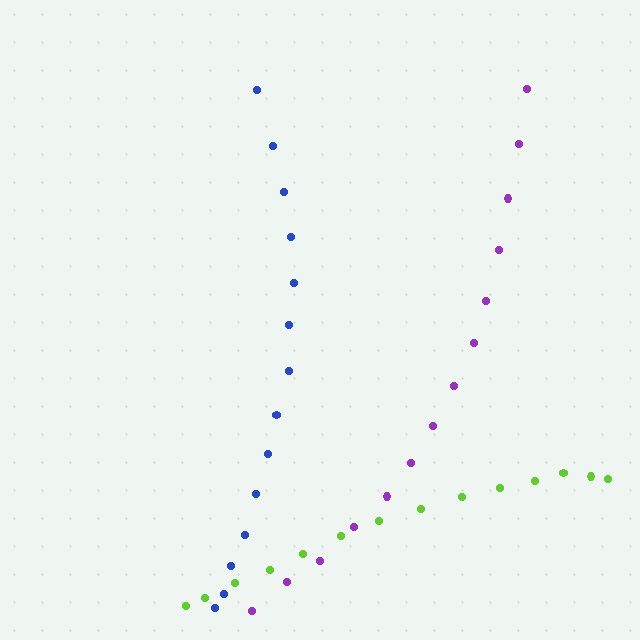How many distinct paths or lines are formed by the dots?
There are 3 distinct paths.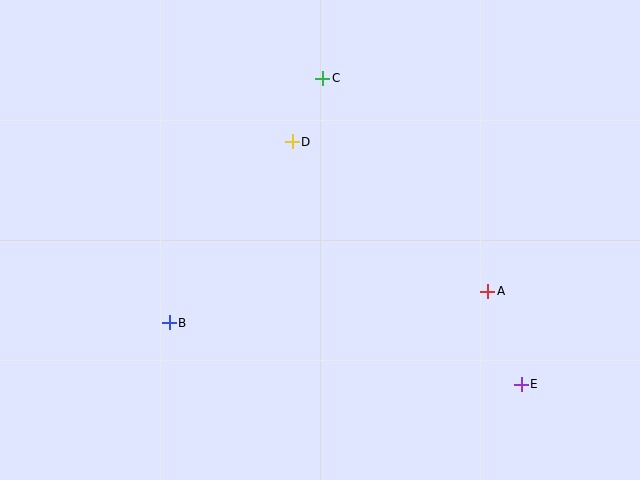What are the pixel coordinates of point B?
Point B is at (169, 323).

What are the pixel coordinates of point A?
Point A is at (488, 291).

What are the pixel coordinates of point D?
Point D is at (292, 142).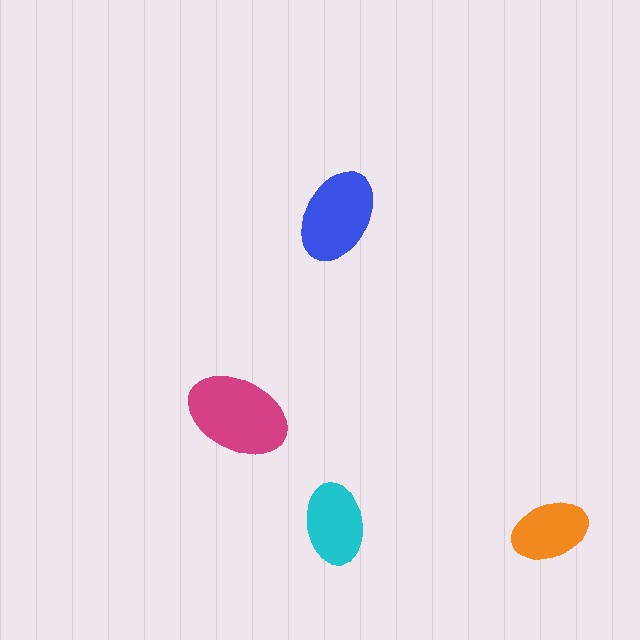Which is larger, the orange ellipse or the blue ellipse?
The blue one.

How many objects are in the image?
There are 4 objects in the image.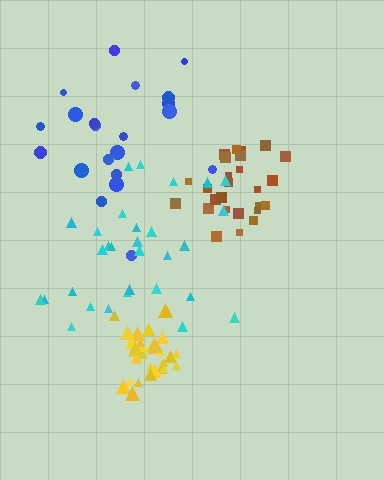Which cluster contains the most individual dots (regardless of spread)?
Yellow (30).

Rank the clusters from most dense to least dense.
yellow, brown, cyan, blue.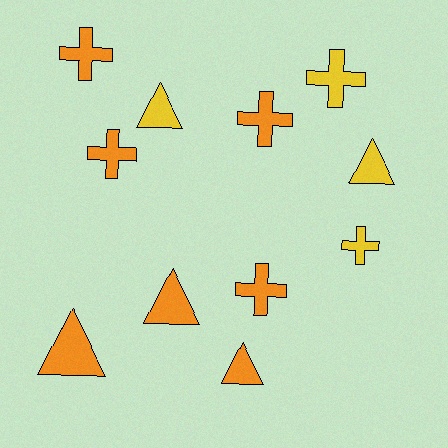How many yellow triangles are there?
There are 2 yellow triangles.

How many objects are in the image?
There are 11 objects.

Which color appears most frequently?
Orange, with 7 objects.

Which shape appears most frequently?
Cross, with 6 objects.